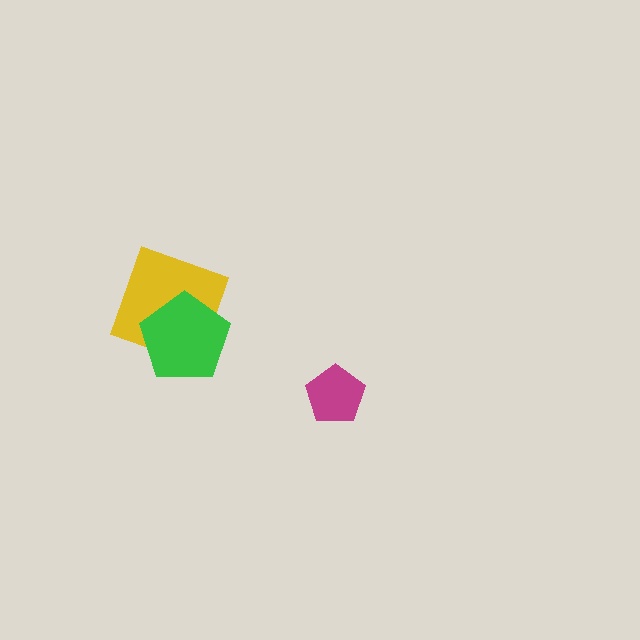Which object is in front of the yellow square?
The green pentagon is in front of the yellow square.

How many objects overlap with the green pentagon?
1 object overlaps with the green pentagon.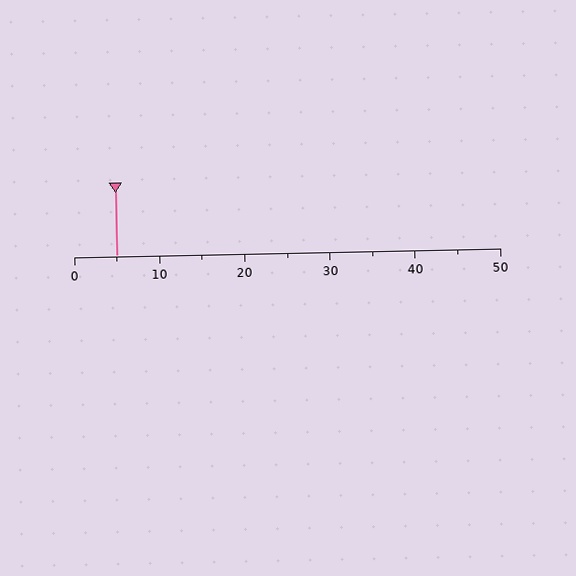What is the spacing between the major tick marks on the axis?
The major ticks are spaced 10 apart.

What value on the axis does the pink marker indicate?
The marker indicates approximately 5.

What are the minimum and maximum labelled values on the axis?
The axis runs from 0 to 50.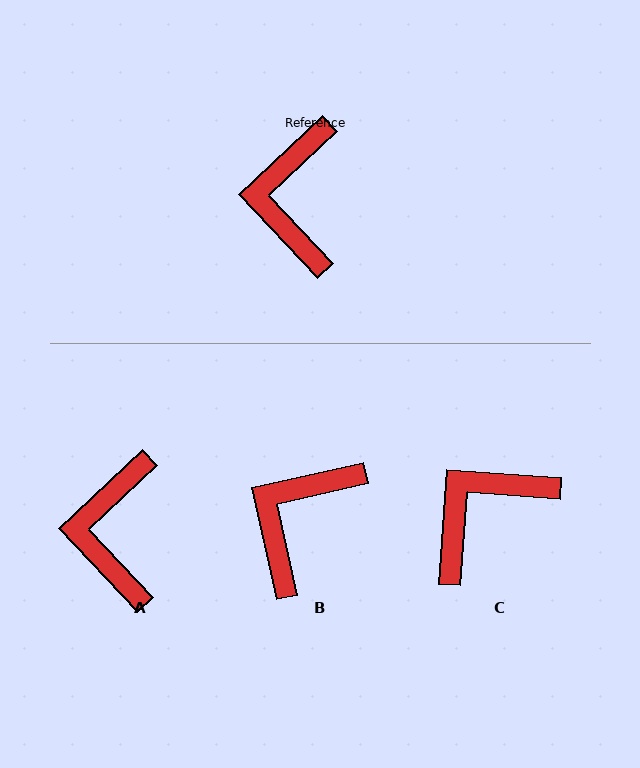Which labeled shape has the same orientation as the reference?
A.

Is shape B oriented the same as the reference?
No, it is off by about 30 degrees.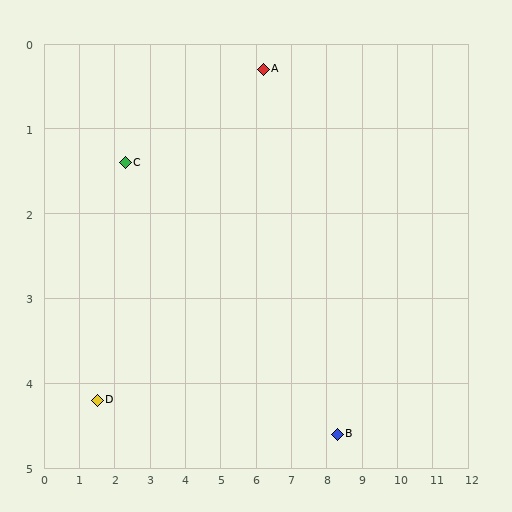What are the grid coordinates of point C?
Point C is at approximately (2.3, 1.4).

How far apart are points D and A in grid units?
Points D and A are about 6.1 grid units apart.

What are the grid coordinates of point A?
Point A is at approximately (6.2, 0.3).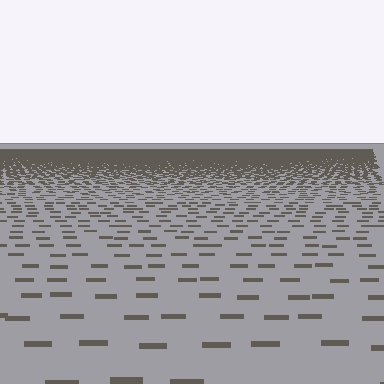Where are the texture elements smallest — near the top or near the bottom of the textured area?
Near the top.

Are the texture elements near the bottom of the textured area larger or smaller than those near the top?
Larger. Near the bottom, elements are closer to the viewer and appear at a bigger on-screen size.